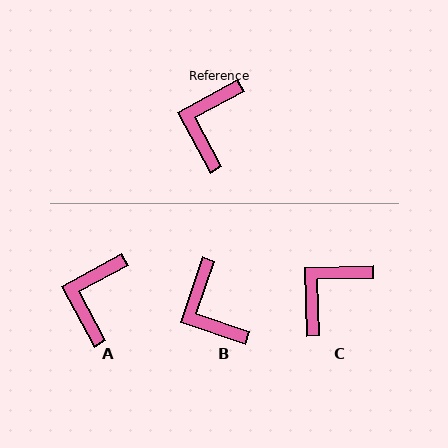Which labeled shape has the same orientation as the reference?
A.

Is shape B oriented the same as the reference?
No, it is off by about 43 degrees.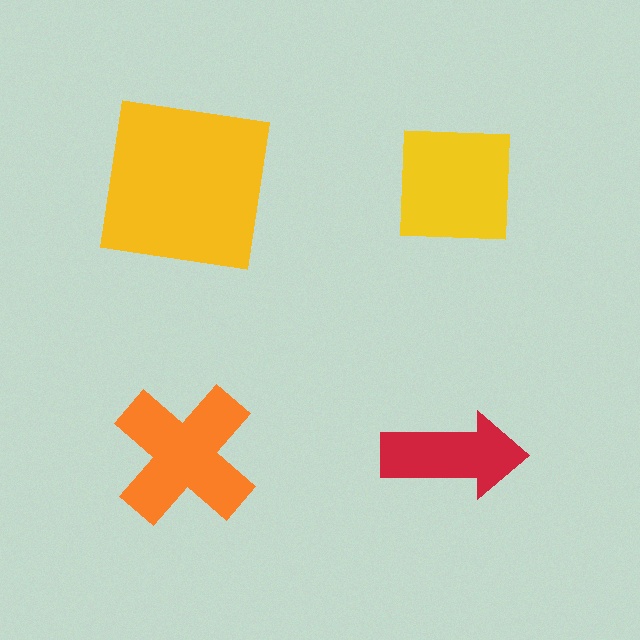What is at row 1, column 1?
A yellow square.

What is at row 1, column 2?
A yellow square.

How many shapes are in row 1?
2 shapes.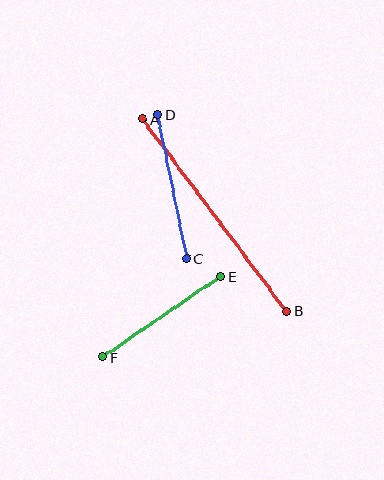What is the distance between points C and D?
The distance is approximately 147 pixels.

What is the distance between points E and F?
The distance is approximately 143 pixels.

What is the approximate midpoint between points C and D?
The midpoint is at approximately (172, 187) pixels.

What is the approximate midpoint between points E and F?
The midpoint is at approximately (162, 317) pixels.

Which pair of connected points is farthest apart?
Points A and B are farthest apart.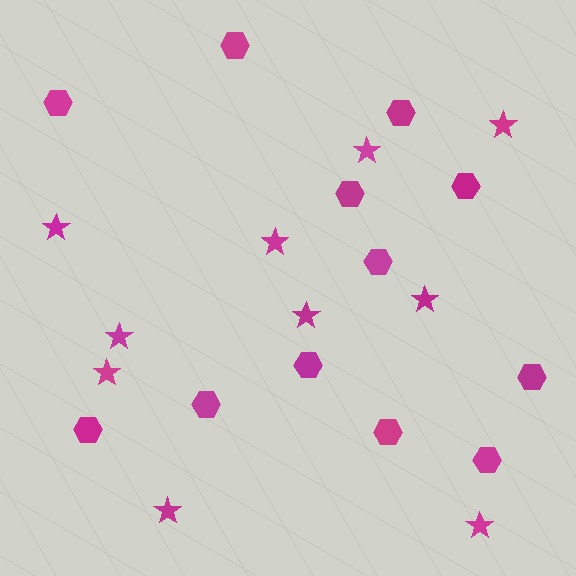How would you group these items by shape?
There are 2 groups: one group of stars (10) and one group of hexagons (12).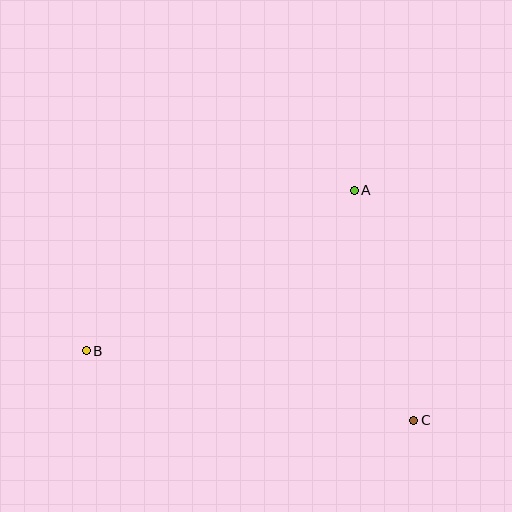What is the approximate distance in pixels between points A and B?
The distance between A and B is approximately 313 pixels.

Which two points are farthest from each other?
Points B and C are farthest from each other.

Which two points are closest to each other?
Points A and C are closest to each other.